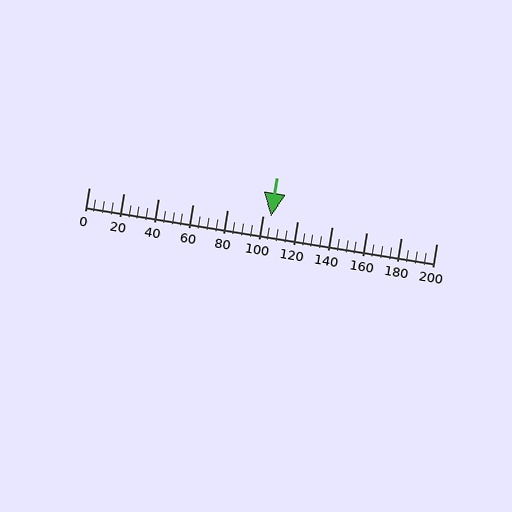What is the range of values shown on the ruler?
The ruler shows values from 0 to 200.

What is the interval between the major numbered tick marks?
The major tick marks are spaced 20 units apart.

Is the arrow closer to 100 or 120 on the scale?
The arrow is closer to 100.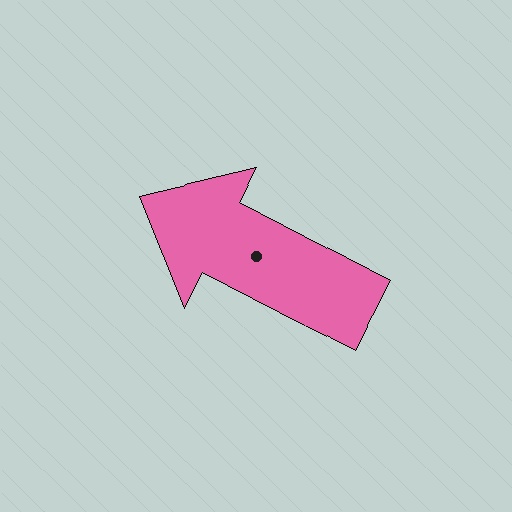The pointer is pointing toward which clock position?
Roughly 10 o'clock.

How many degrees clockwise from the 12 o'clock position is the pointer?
Approximately 298 degrees.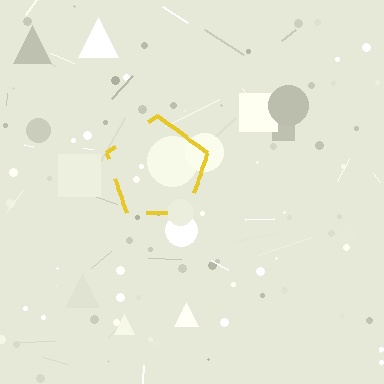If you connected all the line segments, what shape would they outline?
They would outline a pentagon.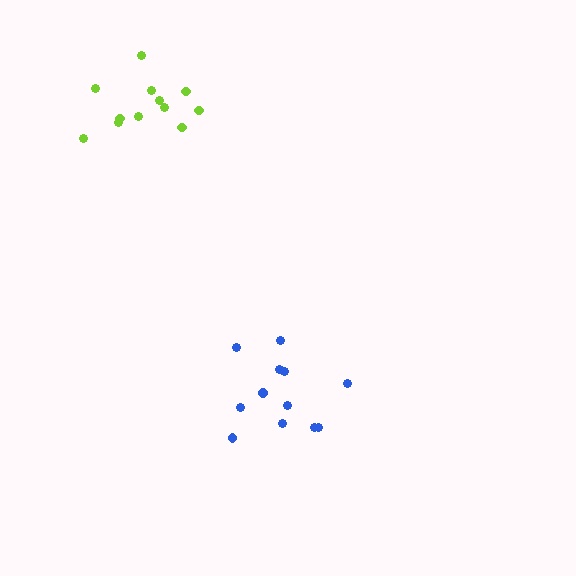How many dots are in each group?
Group 1: 12 dots, Group 2: 12 dots (24 total).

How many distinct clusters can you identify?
There are 2 distinct clusters.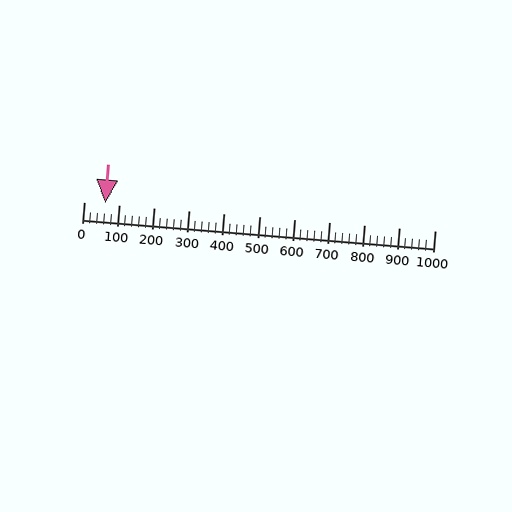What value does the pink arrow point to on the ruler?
The pink arrow points to approximately 60.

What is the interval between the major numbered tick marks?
The major tick marks are spaced 100 units apart.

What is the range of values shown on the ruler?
The ruler shows values from 0 to 1000.